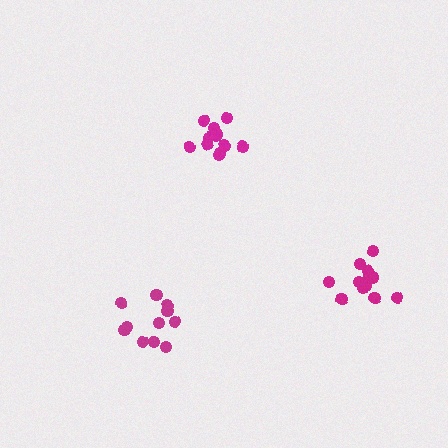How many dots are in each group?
Group 1: 12 dots, Group 2: 12 dots, Group 3: 12 dots (36 total).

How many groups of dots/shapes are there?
There are 3 groups.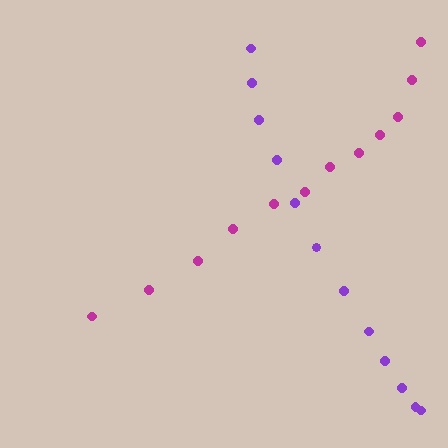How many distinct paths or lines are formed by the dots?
There are 2 distinct paths.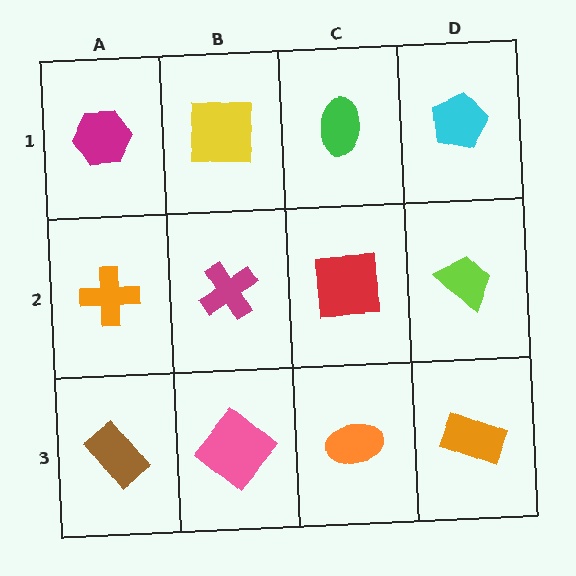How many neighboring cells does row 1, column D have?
2.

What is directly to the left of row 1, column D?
A green ellipse.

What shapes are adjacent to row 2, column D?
A cyan pentagon (row 1, column D), an orange rectangle (row 3, column D), a red square (row 2, column C).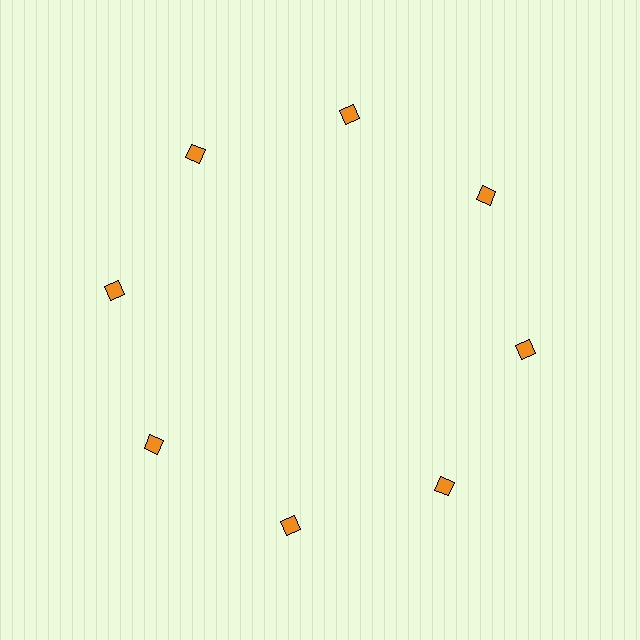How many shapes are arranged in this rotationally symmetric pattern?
There are 8 shapes, arranged in 8 groups of 1.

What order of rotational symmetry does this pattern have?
This pattern has 8-fold rotational symmetry.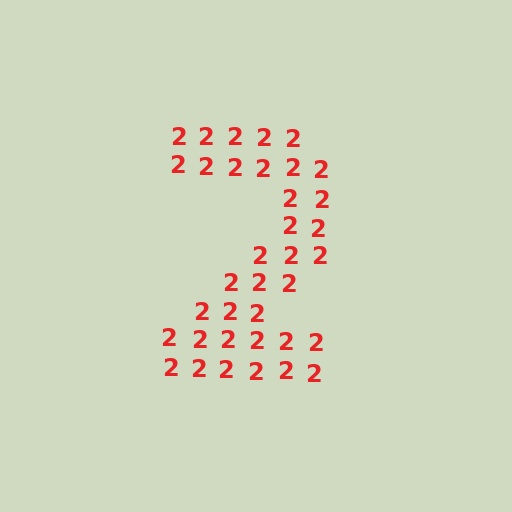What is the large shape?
The large shape is the digit 2.